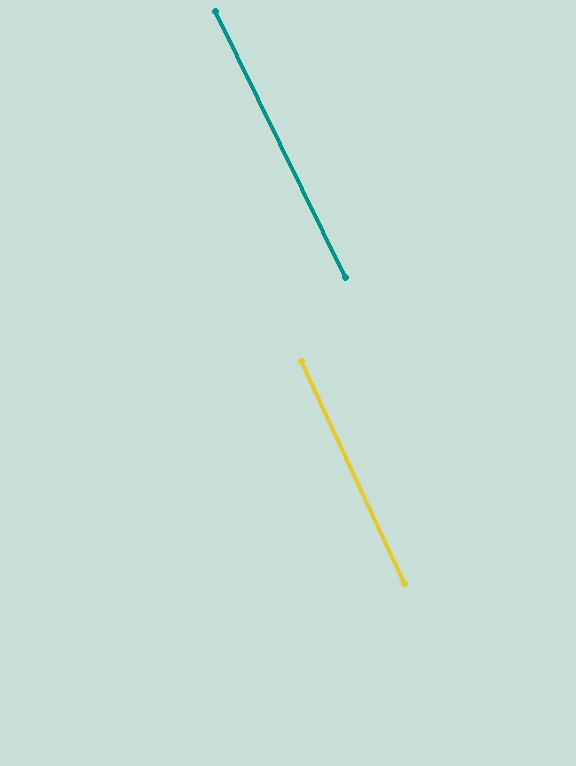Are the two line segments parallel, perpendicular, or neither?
Parallel — their directions differ by only 1.3°.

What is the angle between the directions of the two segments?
Approximately 1 degree.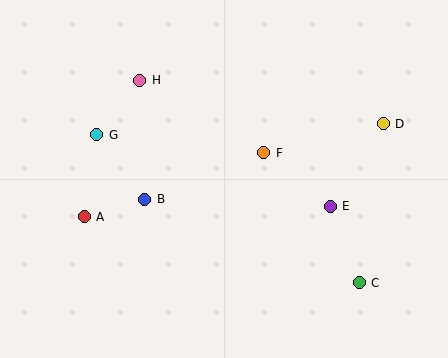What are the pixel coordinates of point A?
Point A is at (84, 217).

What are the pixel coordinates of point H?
Point H is at (140, 80).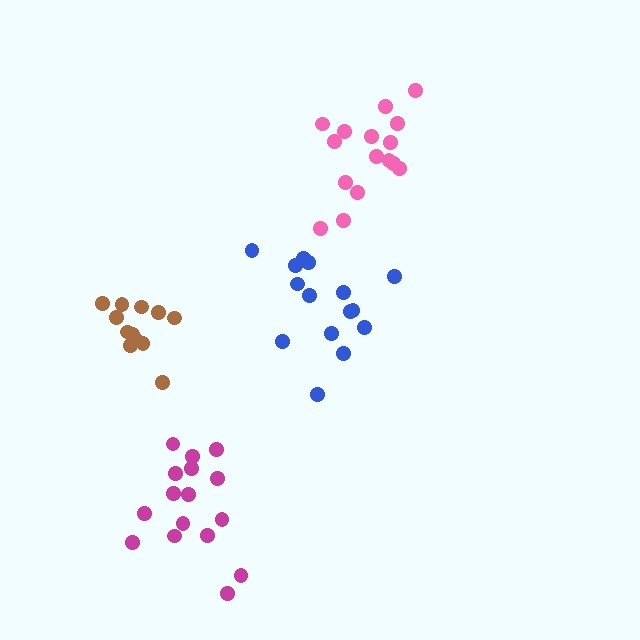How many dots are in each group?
Group 1: 16 dots, Group 2: 15 dots, Group 3: 16 dots, Group 4: 12 dots (59 total).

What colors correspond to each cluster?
The clusters are colored: magenta, blue, pink, brown.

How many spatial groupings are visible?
There are 4 spatial groupings.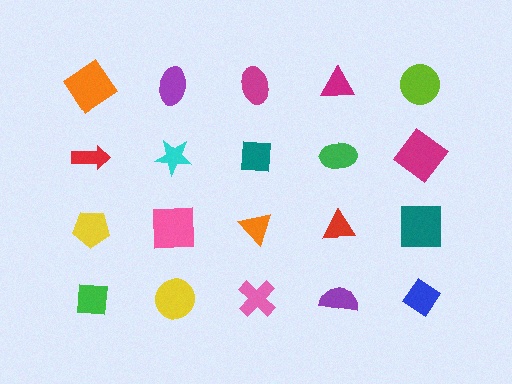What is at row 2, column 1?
A red arrow.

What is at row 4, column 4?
A purple semicircle.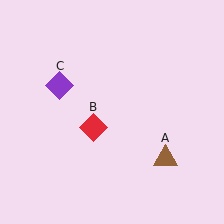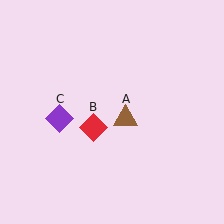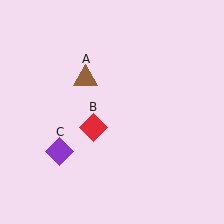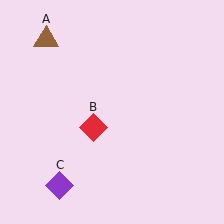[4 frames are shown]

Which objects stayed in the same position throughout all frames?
Red diamond (object B) remained stationary.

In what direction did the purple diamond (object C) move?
The purple diamond (object C) moved down.